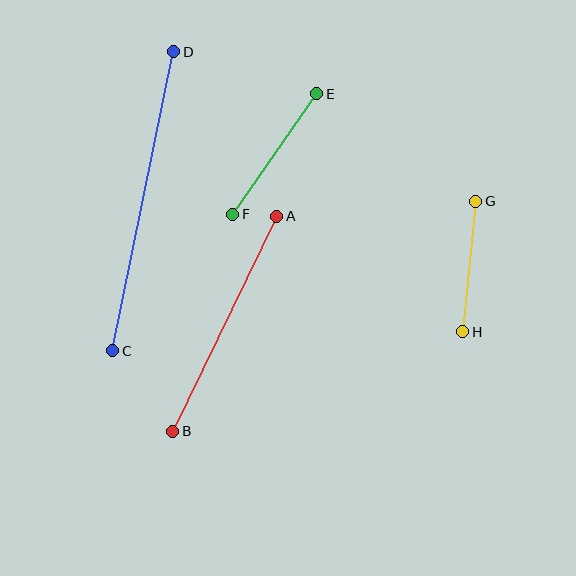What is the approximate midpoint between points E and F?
The midpoint is at approximately (275, 154) pixels.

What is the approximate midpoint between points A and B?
The midpoint is at approximately (225, 324) pixels.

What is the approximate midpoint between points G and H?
The midpoint is at approximately (469, 266) pixels.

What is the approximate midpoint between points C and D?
The midpoint is at approximately (143, 201) pixels.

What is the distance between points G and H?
The distance is approximately 131 pixels.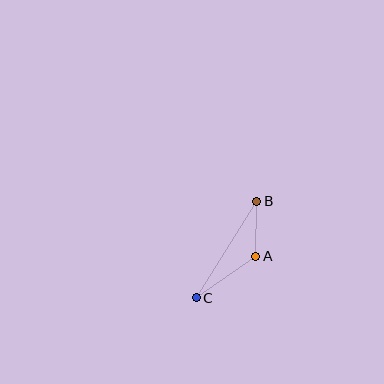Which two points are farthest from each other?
Points B and C are farthest from each other.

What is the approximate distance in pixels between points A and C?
The distance between A and C is approximately 73 pixels.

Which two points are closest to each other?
Points A and B are closest to each other.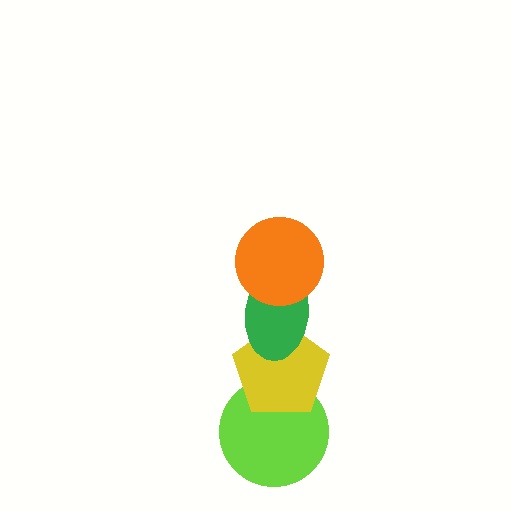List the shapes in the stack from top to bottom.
From top to bottom: the orange circle, the green ellipse, the yellow pentagon, the lime circle.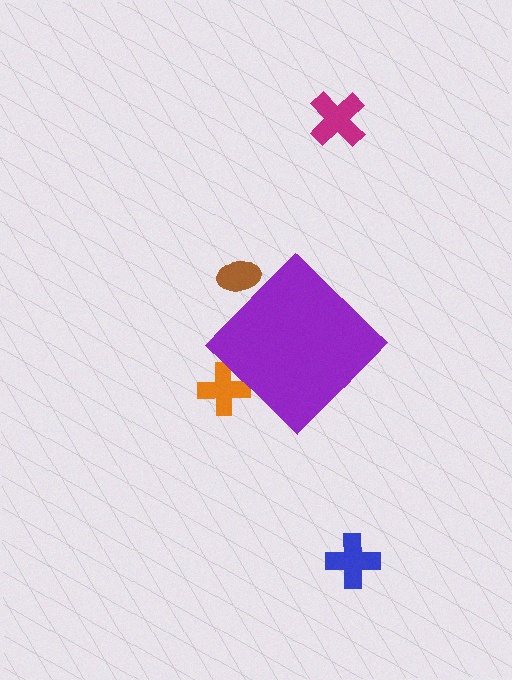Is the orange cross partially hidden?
Yes, the orange cross is partially hidden behind the purple diamond.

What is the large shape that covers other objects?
A purple diamond.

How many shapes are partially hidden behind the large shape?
2 shapes are partially hidden.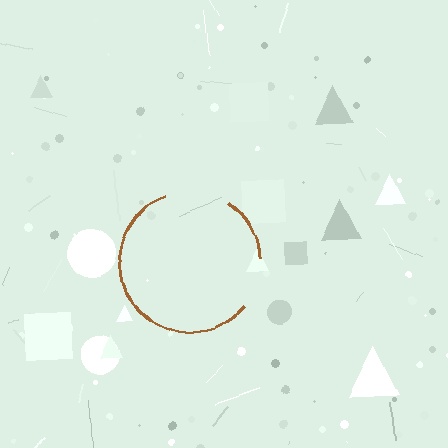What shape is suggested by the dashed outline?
The dashed outline suggests a circle.